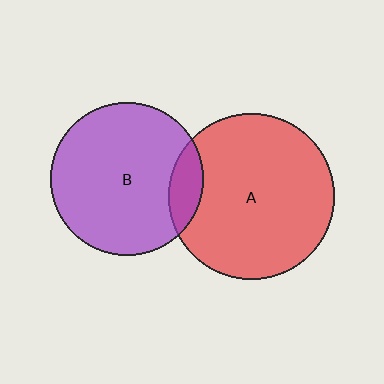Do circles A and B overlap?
Yes.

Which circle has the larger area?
Circle A (red).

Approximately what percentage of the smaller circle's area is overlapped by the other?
Approximately 10%.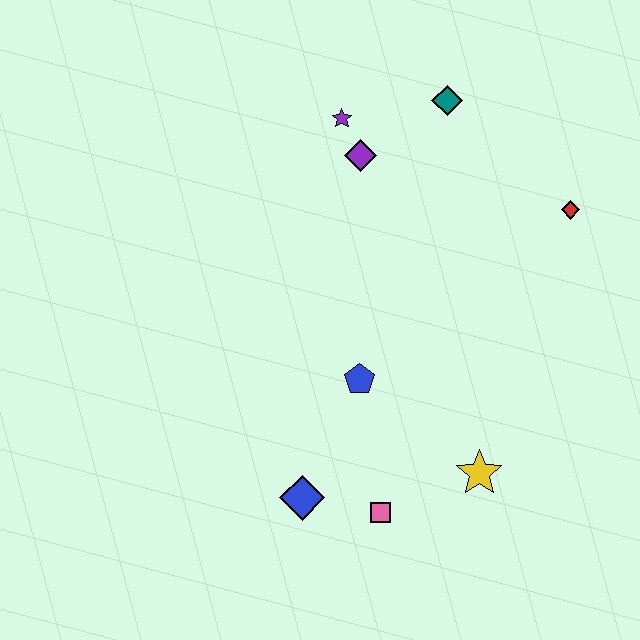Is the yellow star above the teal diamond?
No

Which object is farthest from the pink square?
The teal diamond is farthest from the pink square.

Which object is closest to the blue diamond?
The pink square is closest to the blue diamond.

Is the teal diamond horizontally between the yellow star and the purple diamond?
Yes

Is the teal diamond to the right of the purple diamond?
Yes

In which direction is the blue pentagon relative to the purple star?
The blue pentagon is below the purple star.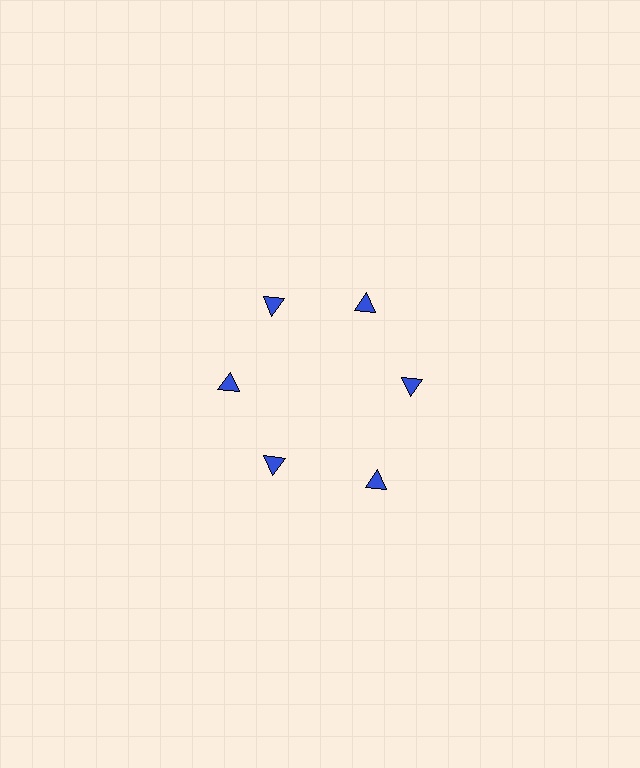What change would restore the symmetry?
The symmetry would be restored by moving it inward, back onto the ring so that all 6 triangles sit at equal angles and equal distance from the center.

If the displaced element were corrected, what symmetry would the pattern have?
It would have 6-fold rotational symmetry — the pattern would map onto itself every 60 degrees.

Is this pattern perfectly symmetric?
No. The 6 blue triangles are arranged in a ring, but one element near the 5 o'clock position is pushed outward from the center, breaking the 6-fold rotational symmetry.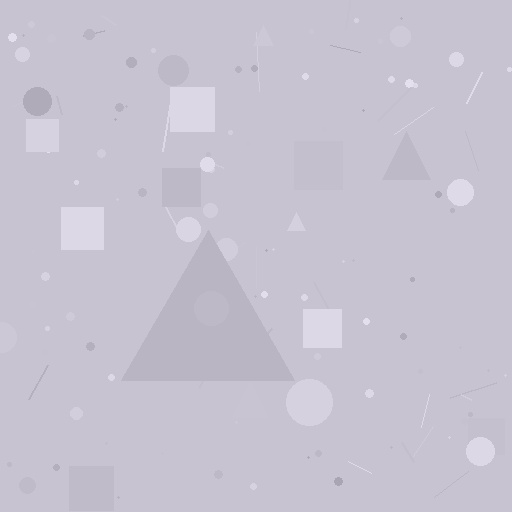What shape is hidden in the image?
A triangle is hidden in the image.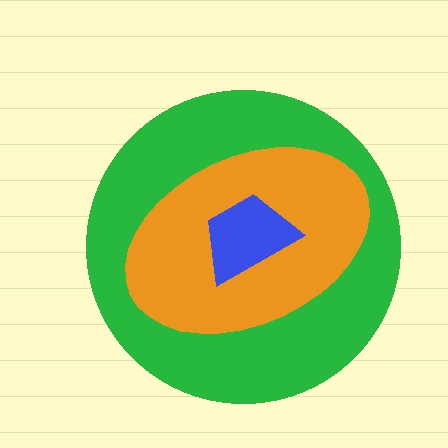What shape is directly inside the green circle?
The orange ellipse.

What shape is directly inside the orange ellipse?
The blue trapezoid.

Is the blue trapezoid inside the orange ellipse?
Yes.